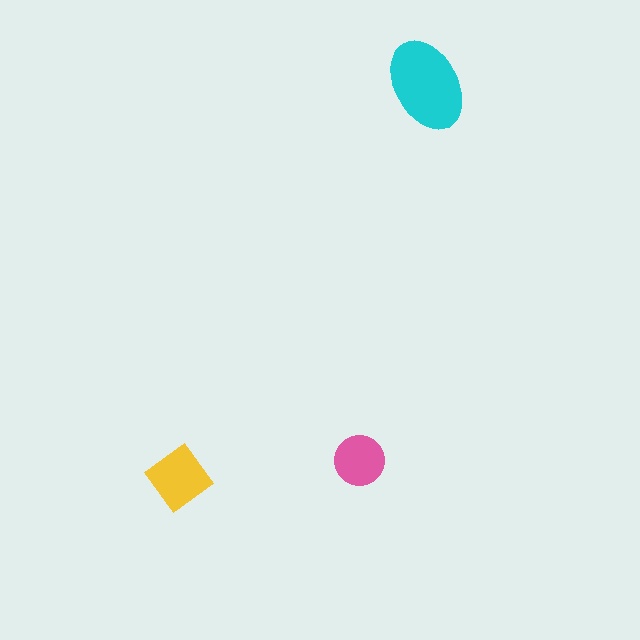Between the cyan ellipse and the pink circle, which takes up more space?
The cyan ellipse.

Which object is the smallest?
The pink circle.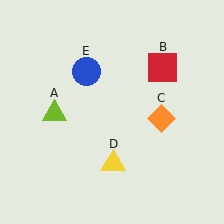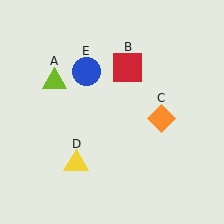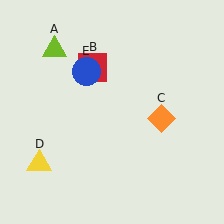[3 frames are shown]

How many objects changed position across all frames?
3 objects changed position: lime triangle (object A), red square (object B), yellow triangle (object D).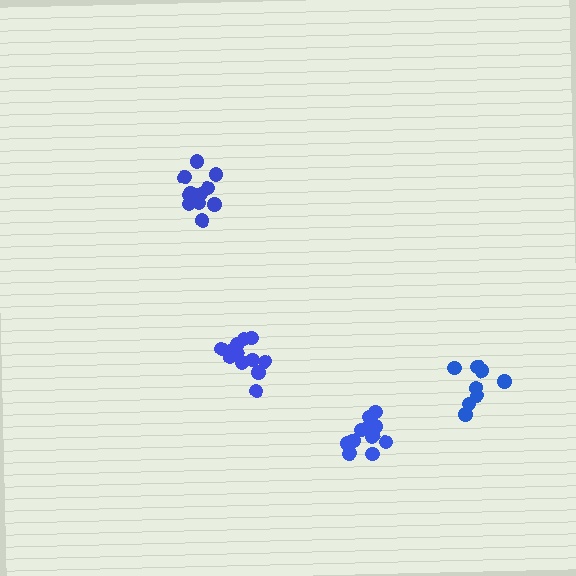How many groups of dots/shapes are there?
There are 4 groups.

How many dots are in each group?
Group 1: 12 dots, Group 2: 8 dots, Group 3: 12 dots, Group 4: 12 dots (44 total).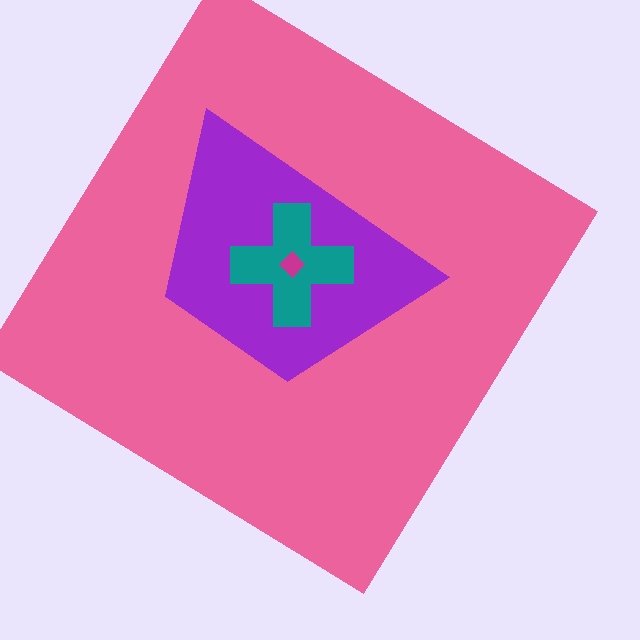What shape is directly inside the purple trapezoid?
The teal cross.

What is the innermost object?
The magenta diamond.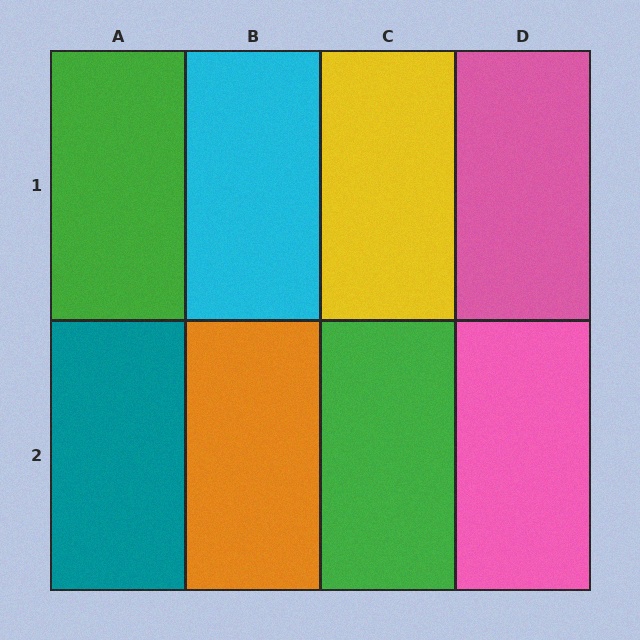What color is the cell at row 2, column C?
Green.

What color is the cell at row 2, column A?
Teal.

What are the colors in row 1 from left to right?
Green, cyan, yellow, pink.